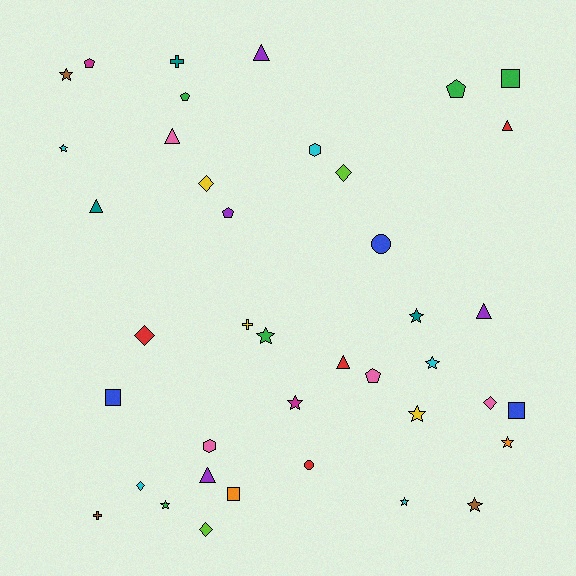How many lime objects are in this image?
There are 2 lime objects.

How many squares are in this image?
There are 4 squares.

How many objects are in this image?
There are 40 objects.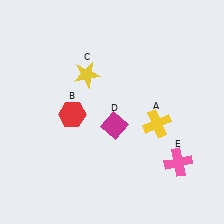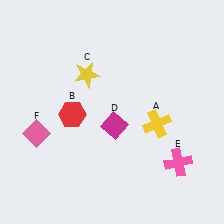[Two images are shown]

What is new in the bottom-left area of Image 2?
A pink diamond (F) was added in the bottom-left area of Image 2.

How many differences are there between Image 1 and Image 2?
There is 1 difference between the two images.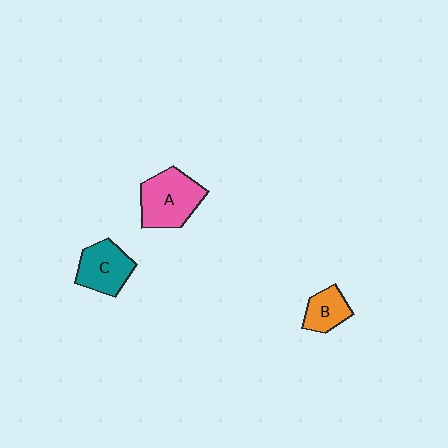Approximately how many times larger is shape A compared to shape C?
Approximately 1.2 times.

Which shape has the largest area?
Shape A (pink).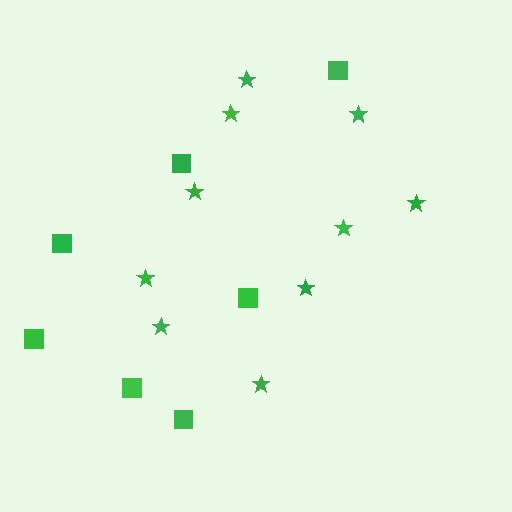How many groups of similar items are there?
There are 2 groups: one group of squares (7) and one group of stars (10).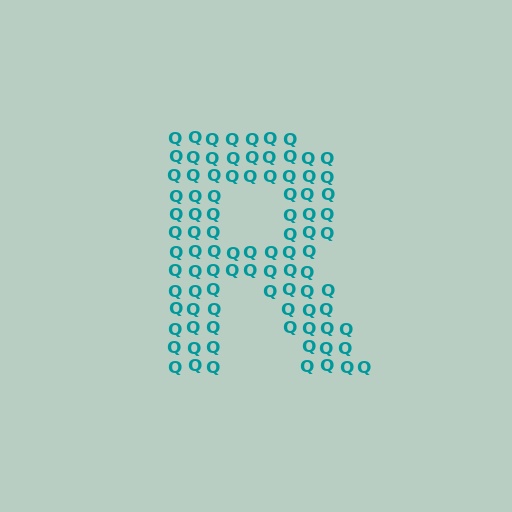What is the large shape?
The large shape is the letter R.